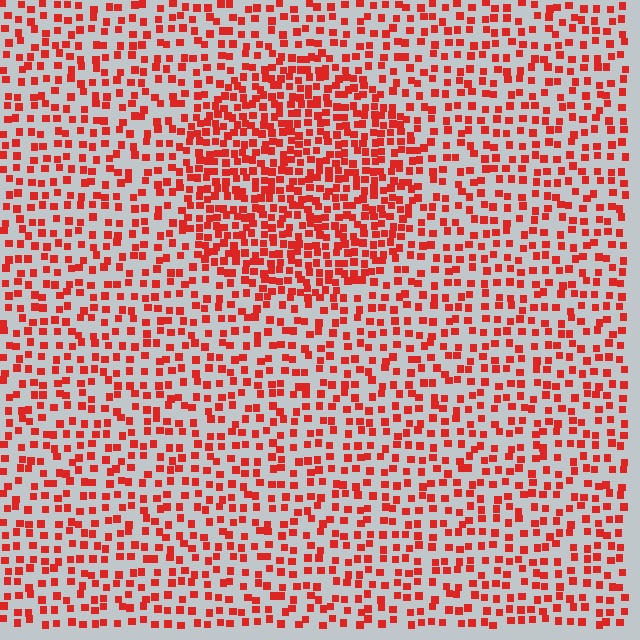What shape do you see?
I see a circle.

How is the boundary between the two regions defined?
The boundary is defined by a change in element density (approximately 1.9x ratio). All elements are the same color, size, and shape.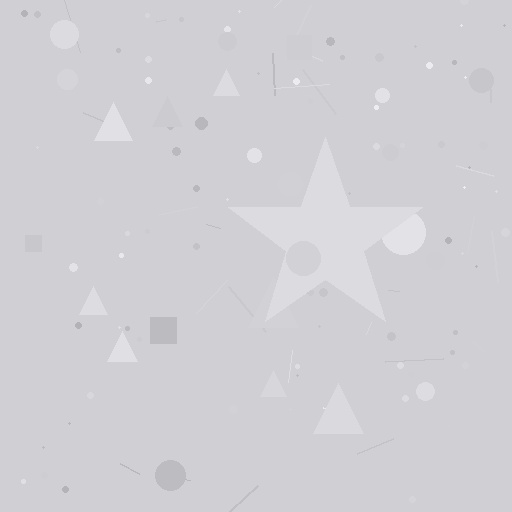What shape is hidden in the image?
A star is hidden in the image.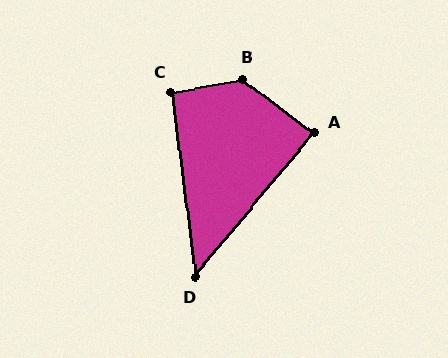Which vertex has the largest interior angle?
B, at approximately 133 degrees.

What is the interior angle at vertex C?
Approximately 93 degrees (approximately right).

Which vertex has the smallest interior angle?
D, at approximately 47 degrees.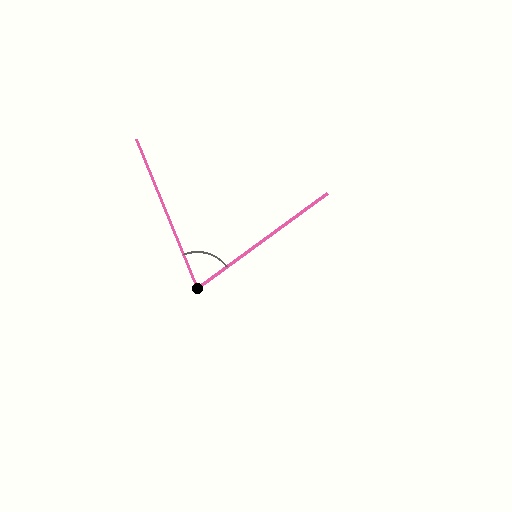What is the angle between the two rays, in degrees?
Approximately 76 degrees.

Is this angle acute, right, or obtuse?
It is acute.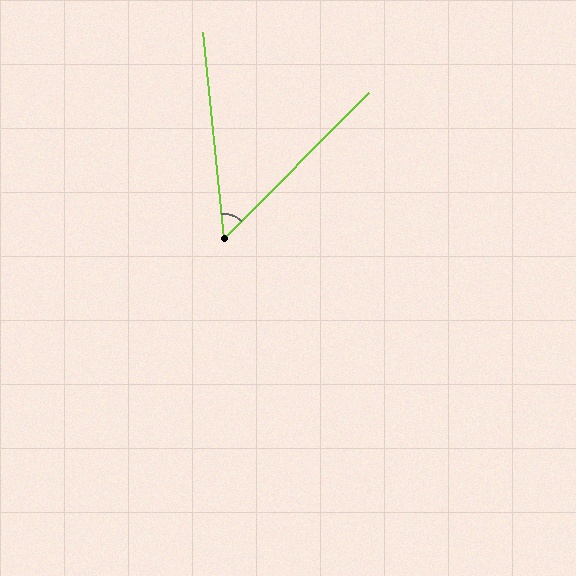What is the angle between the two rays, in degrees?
Approximately 51 degrees.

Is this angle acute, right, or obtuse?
It is acute.